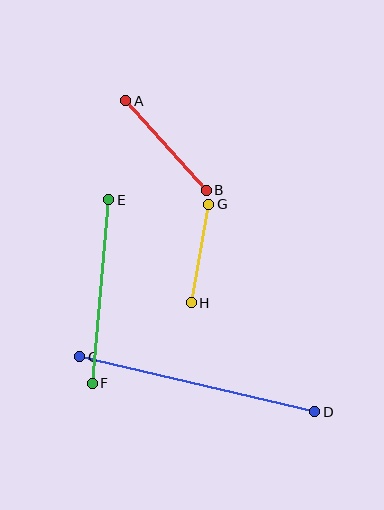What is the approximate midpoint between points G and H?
The midpoint is at approximately (200, 253) pixels.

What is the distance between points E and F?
The distance is approximately 184 pixels.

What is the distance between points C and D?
The distance is approximately 241 pixels.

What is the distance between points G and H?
The distance is approximately 100 pixels.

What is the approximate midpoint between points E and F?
The midpoint is at approximately (101, 292) pixels.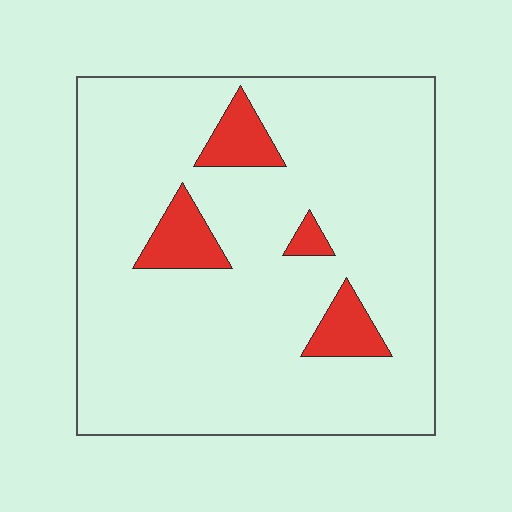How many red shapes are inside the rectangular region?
4.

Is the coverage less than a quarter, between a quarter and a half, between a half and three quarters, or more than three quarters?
Less than a quarter.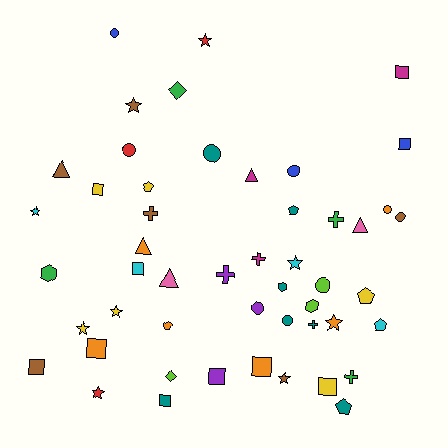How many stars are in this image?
There are 9 stars.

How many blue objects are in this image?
There are 3 blue objects.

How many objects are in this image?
There are 50 objects.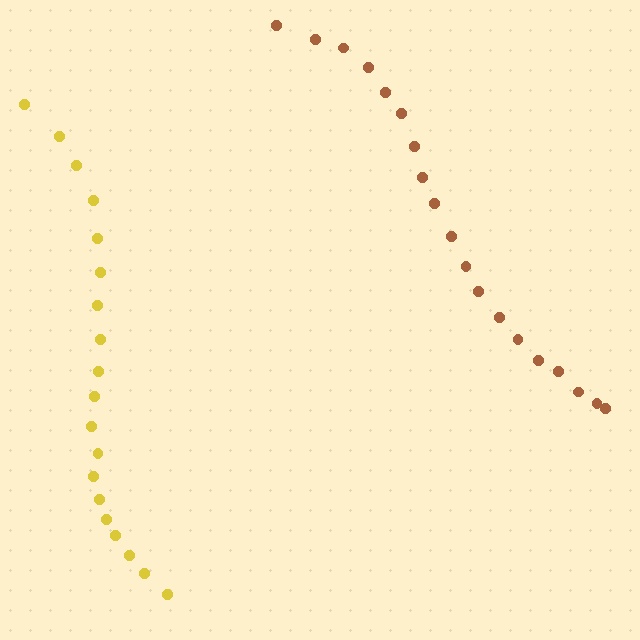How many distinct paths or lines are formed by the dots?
There are 2 distinct paths.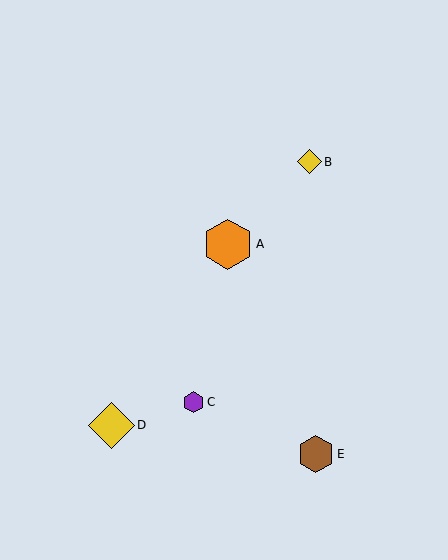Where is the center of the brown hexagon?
The center of the brown hexagon is at (316, 454).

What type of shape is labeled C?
Shape C is a purple hexagon.